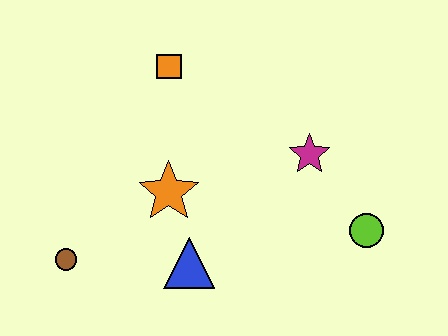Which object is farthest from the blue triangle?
The orange square is farthest from the blue triangle.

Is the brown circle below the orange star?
Yes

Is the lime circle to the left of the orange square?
No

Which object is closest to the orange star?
The blue triangle is closest to the orange star.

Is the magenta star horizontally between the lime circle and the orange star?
Yes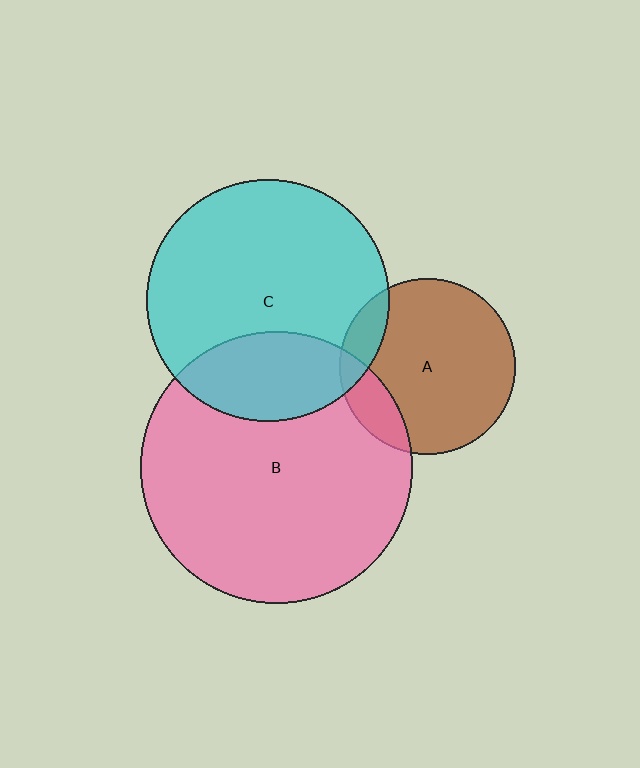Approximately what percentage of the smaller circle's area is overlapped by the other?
Approximately 15%.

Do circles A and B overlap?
Yes.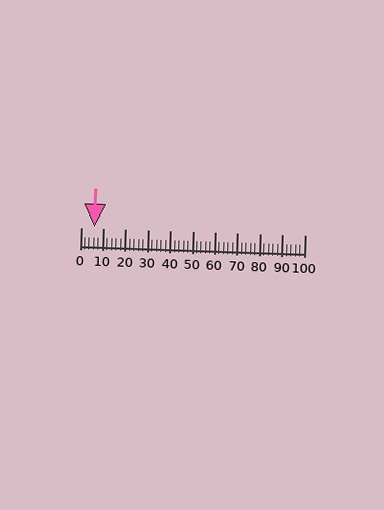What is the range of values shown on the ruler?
The ruler shows values from 0 to 100.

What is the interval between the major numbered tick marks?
The major tick marks are spaced 10 units apart.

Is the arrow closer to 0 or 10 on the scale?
The arrow is closer to 10.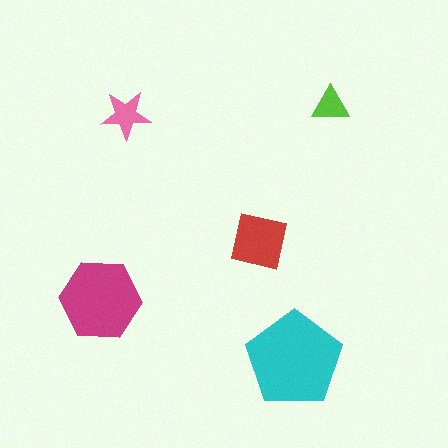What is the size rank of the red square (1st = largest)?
3rd.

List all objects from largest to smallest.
The cyan pentagon, the magenta hexagon, the red square, the pink star, the lime triangle.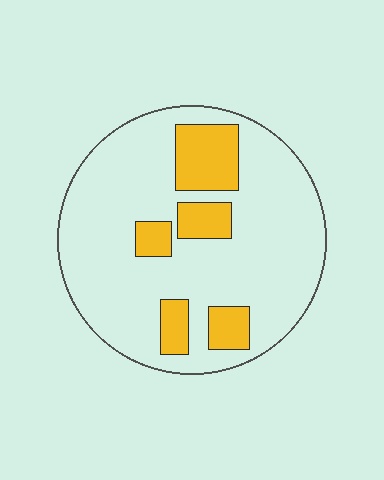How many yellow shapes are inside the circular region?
5.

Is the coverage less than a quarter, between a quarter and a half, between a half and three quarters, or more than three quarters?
Less than a quarter.